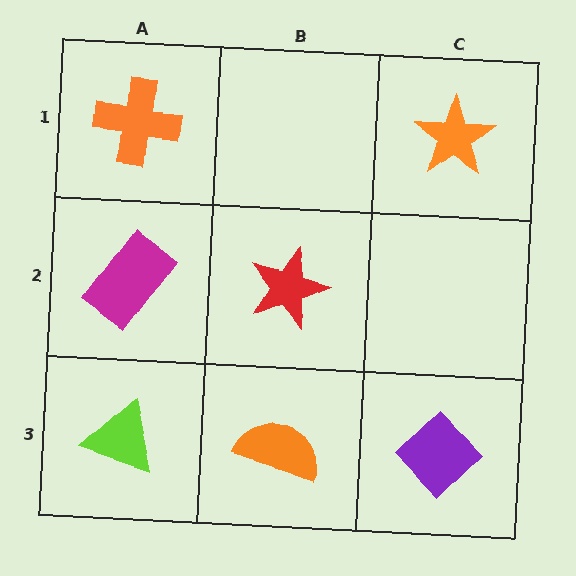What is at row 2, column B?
A red star.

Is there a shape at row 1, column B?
No, that cell is empty.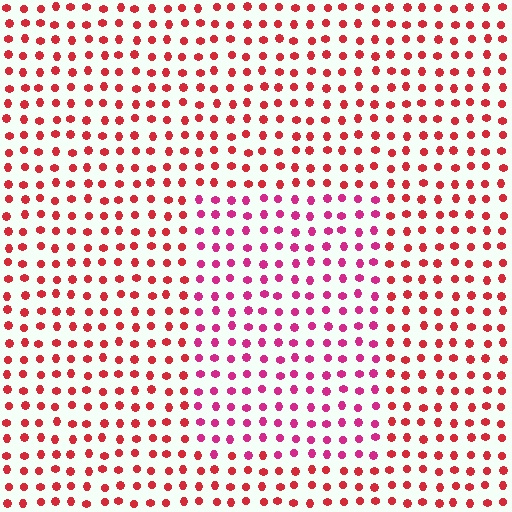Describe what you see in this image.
The image is filled with small red elements in a uniform arrangement. A rectangle-shaped region is visible where the elements are tinted to a slightly different hue, forming a subtle color boundary.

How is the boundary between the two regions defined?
The boundary is defined purely by a slight shift in hue (about 29 degrees). Spacing, size, and orientation are identical on both sides.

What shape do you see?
I see a rectangle.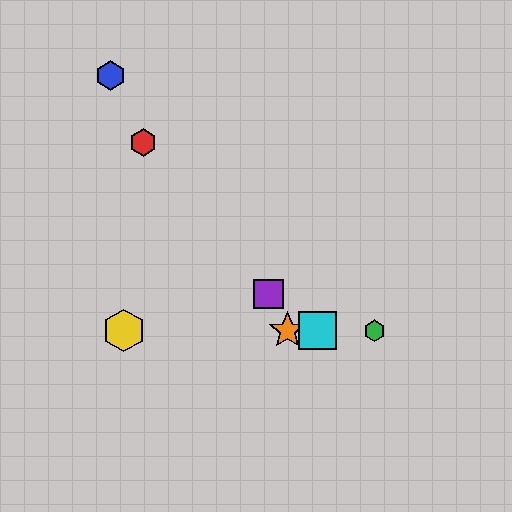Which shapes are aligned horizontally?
The green hexagon, the yellow hexagon, the orange star, the cyan square are aligned horizontally.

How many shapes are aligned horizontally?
4 shapes (the green hexagon, the yellow hexagon, the orange star, the cyan square) are aligned horizontally.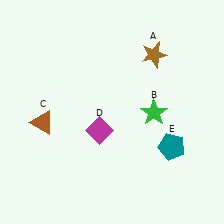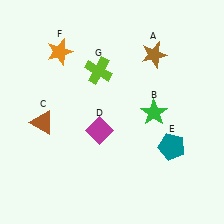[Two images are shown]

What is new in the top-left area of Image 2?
An orange star (F) was added in the top-left area of Image 2.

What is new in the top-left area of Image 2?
A lime cross (G) was added in the top-left area of Image 2.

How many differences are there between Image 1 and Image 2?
There are 2 differences between the two images.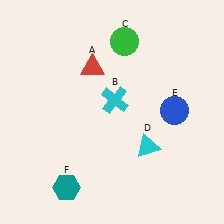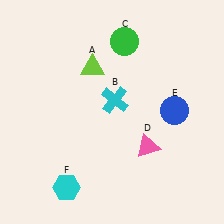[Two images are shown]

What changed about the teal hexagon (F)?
In Image 1, F is teal. In Image 2, it changed to cyan.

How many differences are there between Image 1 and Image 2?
There are 3 differences between the two images.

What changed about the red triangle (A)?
In Image 1, A is red. In Image 2, it changed to lime.